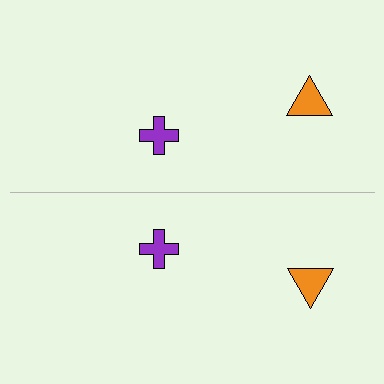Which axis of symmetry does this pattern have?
The pattern has a horizontal axis of symmetry running through the center of the image.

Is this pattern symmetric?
Yes, this pattern has bilateral (reflection) symmetry.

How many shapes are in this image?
There are 4 shapes in this image.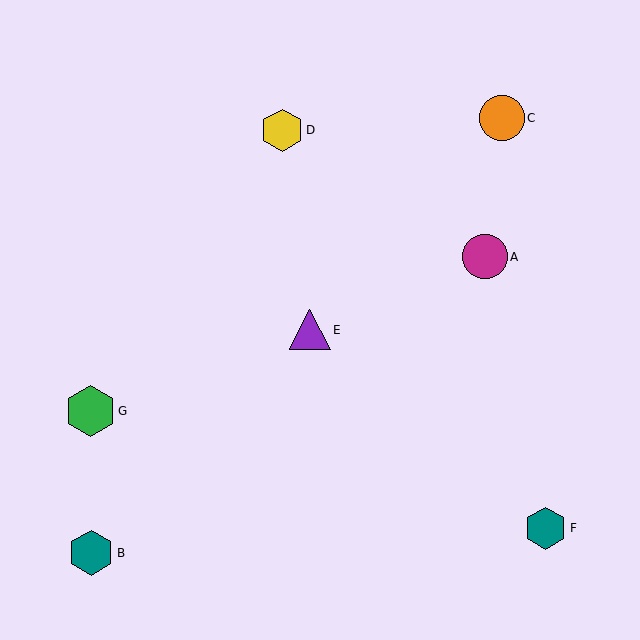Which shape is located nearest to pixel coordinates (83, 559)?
The teal hexagon (labeled B) at (91, 553) is nearest to that location.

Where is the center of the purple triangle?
The center of the purple triangle is at (310, 330).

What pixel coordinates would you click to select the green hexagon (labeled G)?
Click at (90, 411) to select the green hexagon G.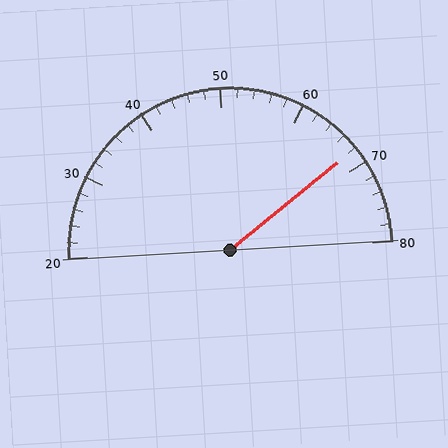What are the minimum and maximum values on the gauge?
The gauge ranges from 20 to 80.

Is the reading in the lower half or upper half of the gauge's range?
The reading is in the upper half of the range (20 to 80).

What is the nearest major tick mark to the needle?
The nearest major tick mark is 70.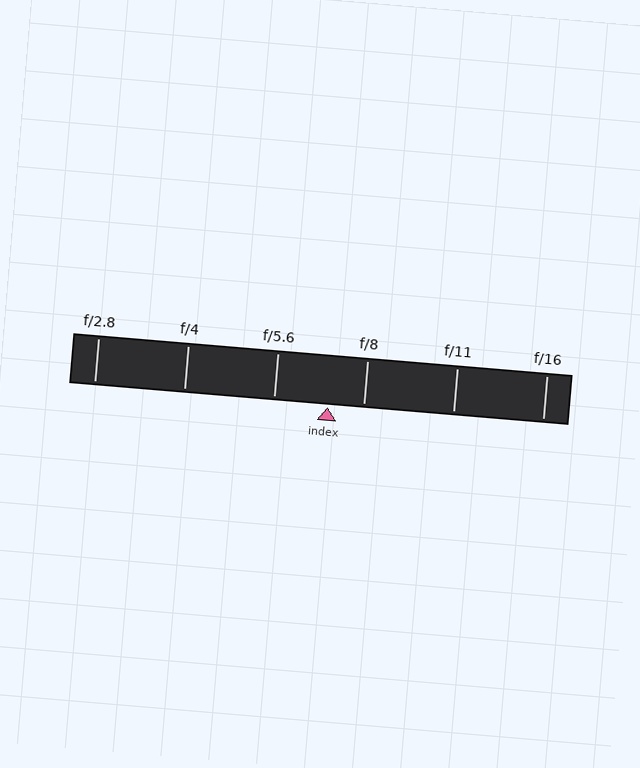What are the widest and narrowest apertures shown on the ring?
The widest aperture shown is f/2.8 and the narrowest is f/16.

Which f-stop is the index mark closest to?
The index mark is closest to f/8.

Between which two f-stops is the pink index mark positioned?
The index mark is between f/5.6 and f/8.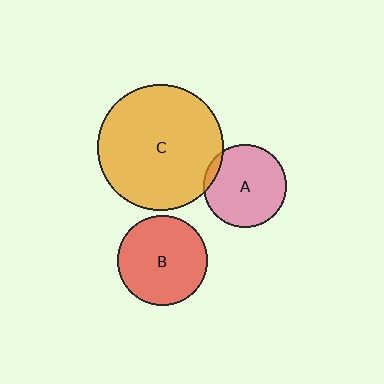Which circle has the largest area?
Circle C (orange).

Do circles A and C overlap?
Yes.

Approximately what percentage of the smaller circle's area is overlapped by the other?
Approximately 5%.